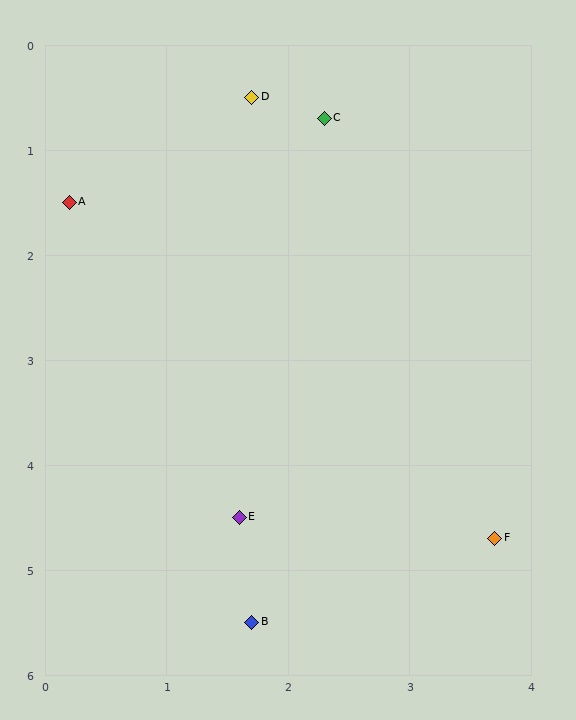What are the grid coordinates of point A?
Point A is at approximately (0.2, 1.5).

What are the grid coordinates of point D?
Point D is at approximately (1.7, 0.5).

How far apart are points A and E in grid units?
Points A and E are about 3.3 grid units apart.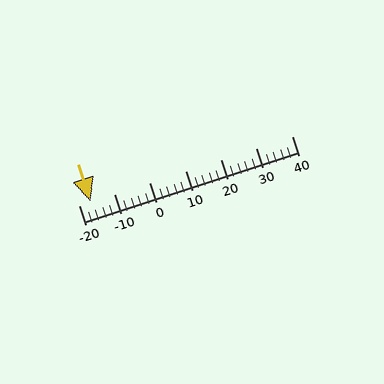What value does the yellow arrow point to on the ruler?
The yellow arrow points to approximately -17.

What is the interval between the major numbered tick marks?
The major tick marks are spaced 10 units apart.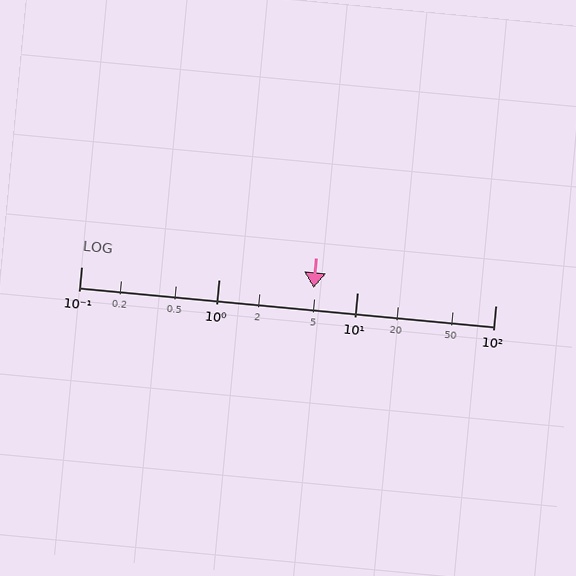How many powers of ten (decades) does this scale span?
The scale spans 3 decades, from 0.1 to 100.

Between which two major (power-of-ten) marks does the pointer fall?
The pointer is between 1 and 10.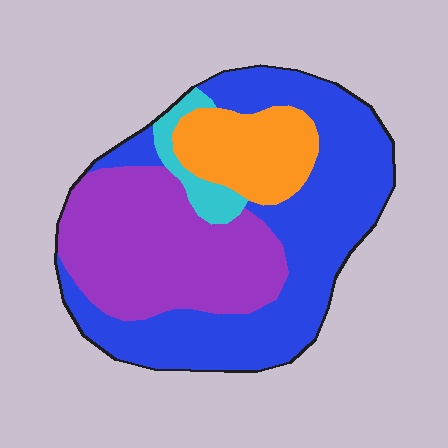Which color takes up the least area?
Cyan, at roughly 5%.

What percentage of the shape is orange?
Orange takes up about one eighth (1/8) of the shape.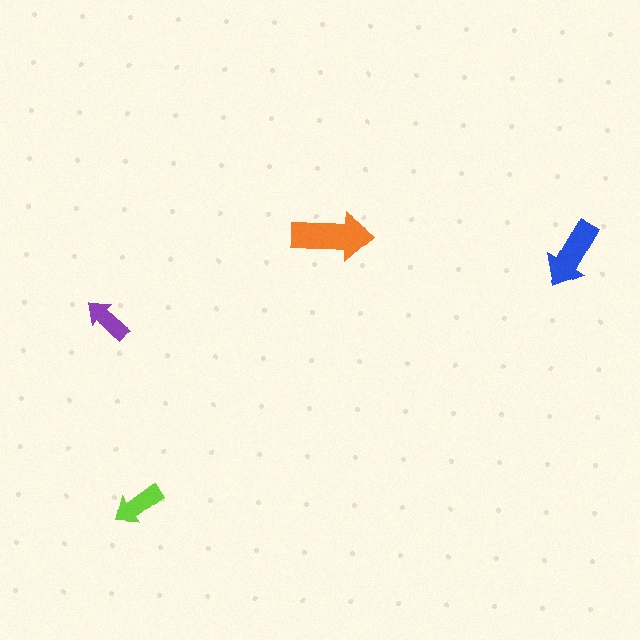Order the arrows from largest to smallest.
the orange one, the blue one, the lime one, the purple one.